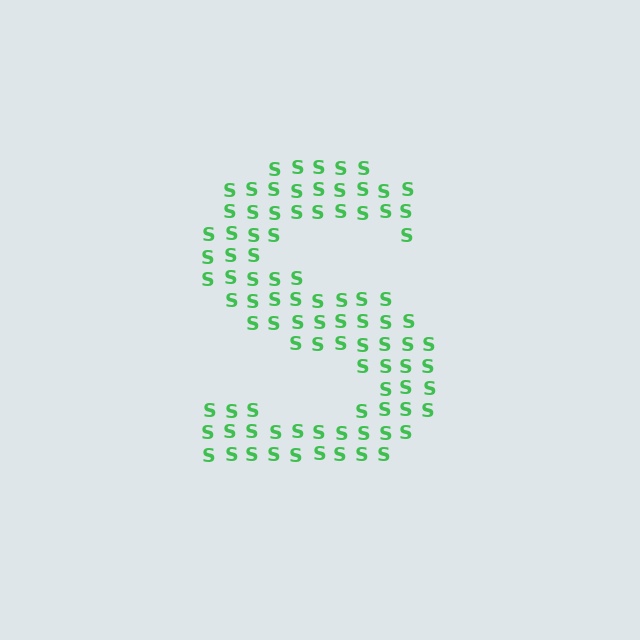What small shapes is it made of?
It is made of small letter S's.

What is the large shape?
The large shape is the letter S.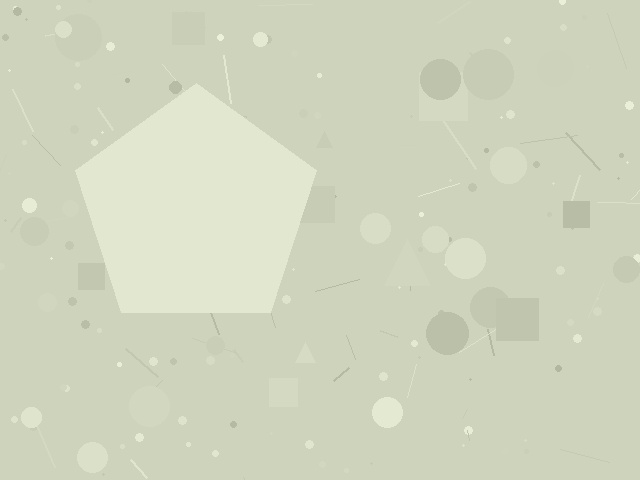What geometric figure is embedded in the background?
A pentagon is embedded in the background.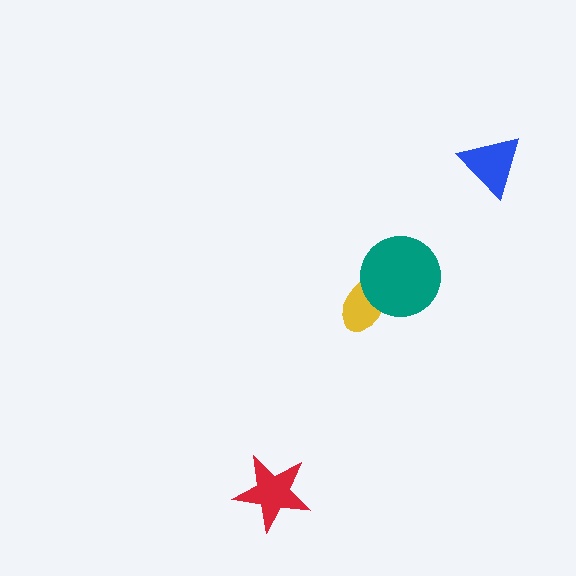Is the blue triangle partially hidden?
No, no other shape covers it.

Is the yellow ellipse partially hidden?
Yes, it is partially covered by another shape.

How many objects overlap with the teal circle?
1 object overlaps with the teal circle.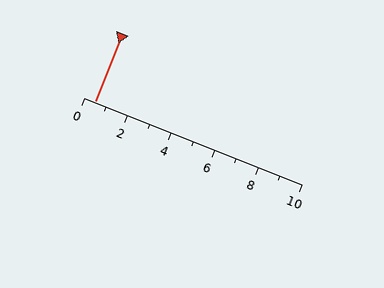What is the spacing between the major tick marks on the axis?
The major ticks are spaced 2 apart.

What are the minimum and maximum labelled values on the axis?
The axis runs from 0 to 10.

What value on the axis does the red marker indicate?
The marker indicates approximately 0.5.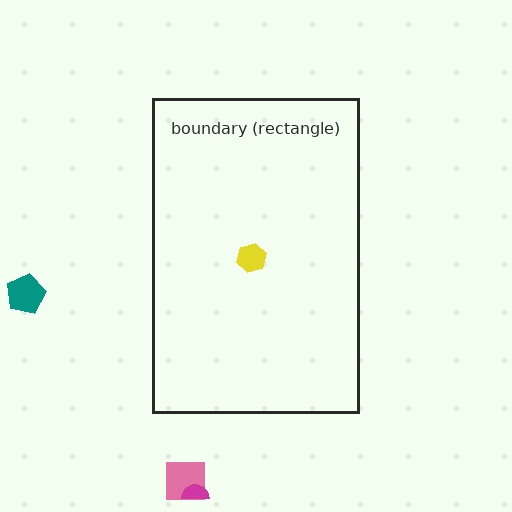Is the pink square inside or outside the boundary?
Outside.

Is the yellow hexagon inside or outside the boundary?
Inside.